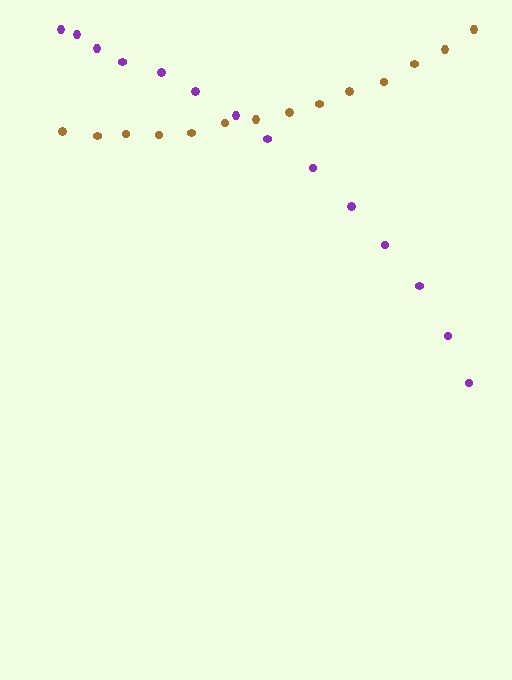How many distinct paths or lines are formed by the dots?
There are 2 distinct paths.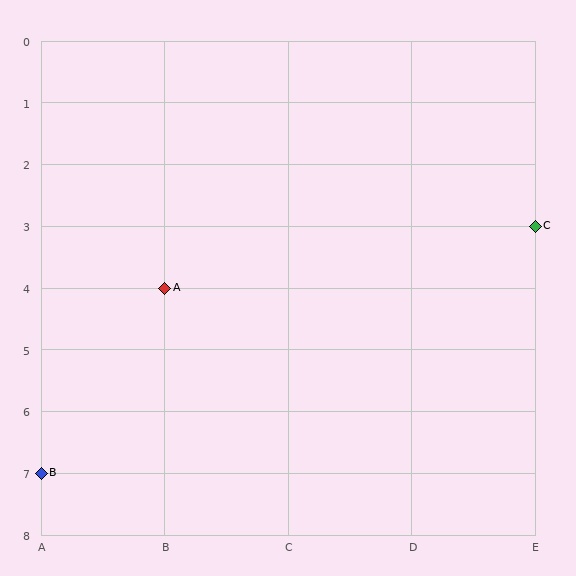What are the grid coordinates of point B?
Point B is at grid coordinates (A, 7).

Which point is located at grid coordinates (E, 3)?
Point C is at (E, 3).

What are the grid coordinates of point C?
Point C is at grid coordinates (E, 3).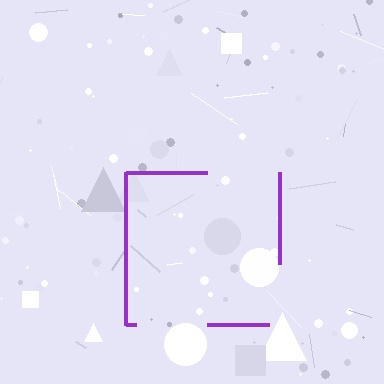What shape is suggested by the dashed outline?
The dashed outline suggests a square.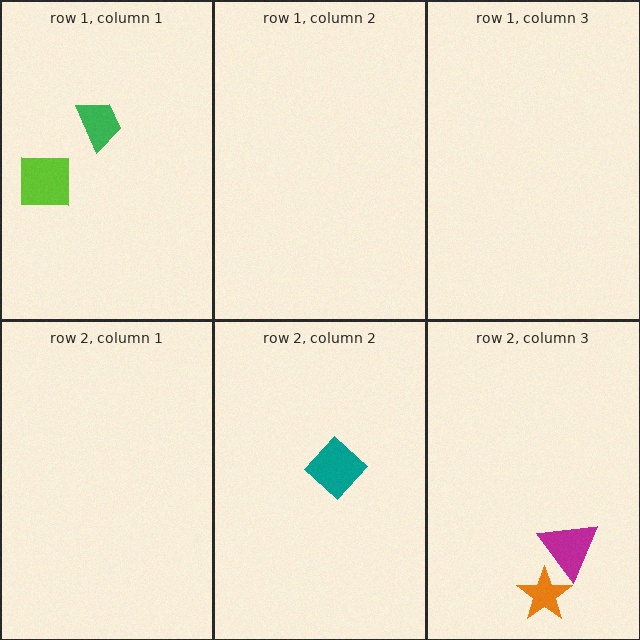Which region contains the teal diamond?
The row 2, column 2 region.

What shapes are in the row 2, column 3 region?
The magenta triangle, the orange star.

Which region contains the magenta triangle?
The row 2, column 3 region.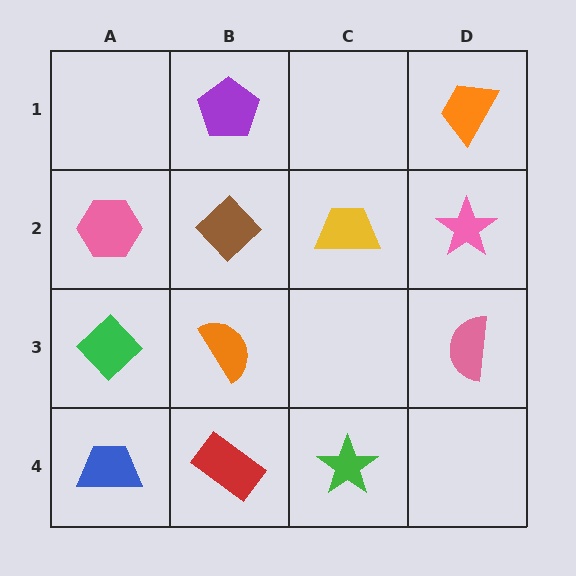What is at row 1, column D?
An orange trapezoid.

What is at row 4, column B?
A red rectangle.